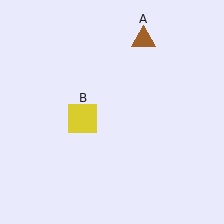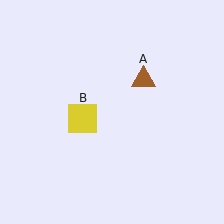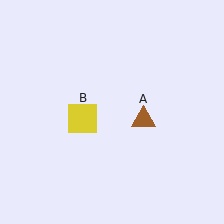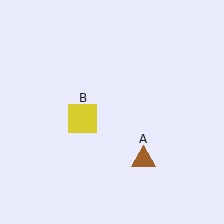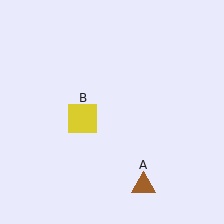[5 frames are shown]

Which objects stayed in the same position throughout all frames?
Yellow square (object B) remained stationary.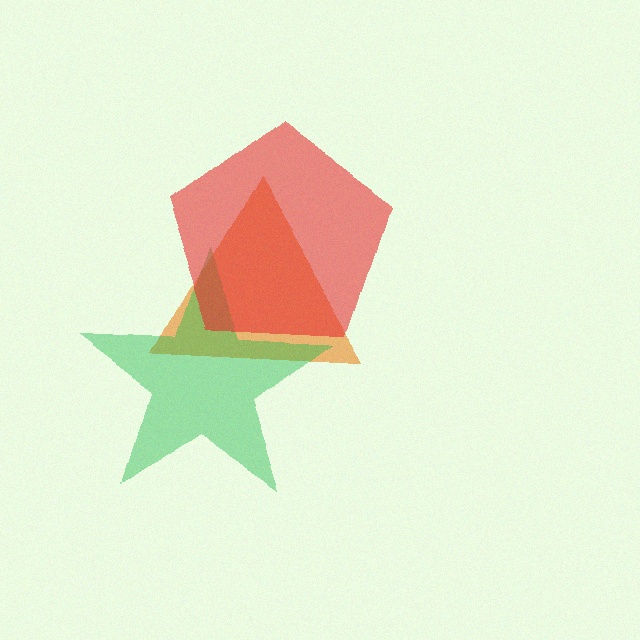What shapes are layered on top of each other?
The layered shapes are: an orange triangle, a green star, a red pentagon.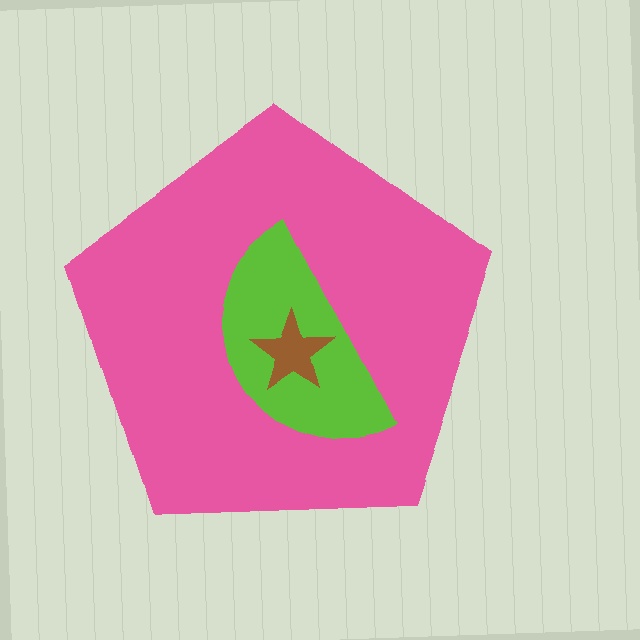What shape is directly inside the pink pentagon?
The lime semicircle.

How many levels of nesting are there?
3.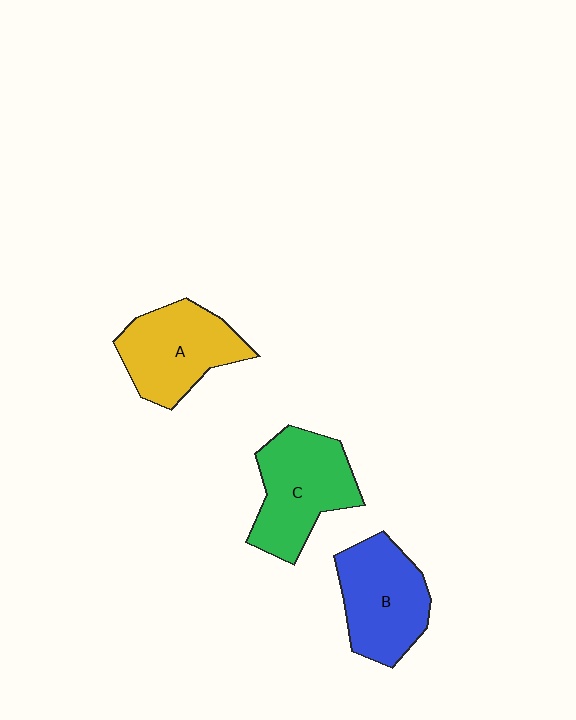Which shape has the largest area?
Shape C (green).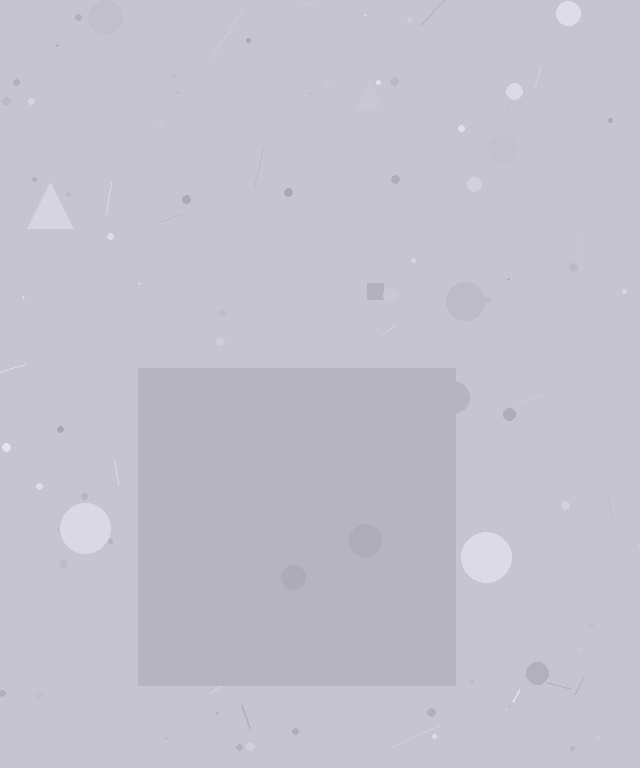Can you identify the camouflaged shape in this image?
The camouflaged shape is a square.